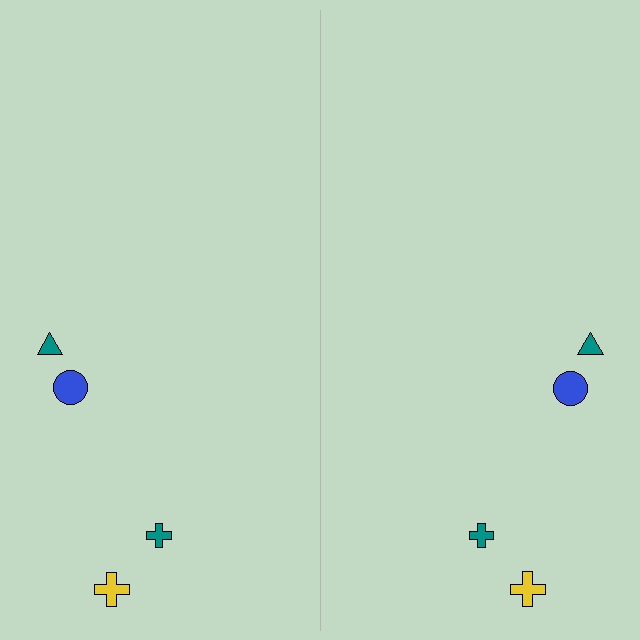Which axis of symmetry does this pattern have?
The pattern has a vertical axis of symmetry running through the center of the image.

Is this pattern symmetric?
Yes, this pattern has bilateral (reflection) symmetry.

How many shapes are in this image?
There are 8 shapes in this image.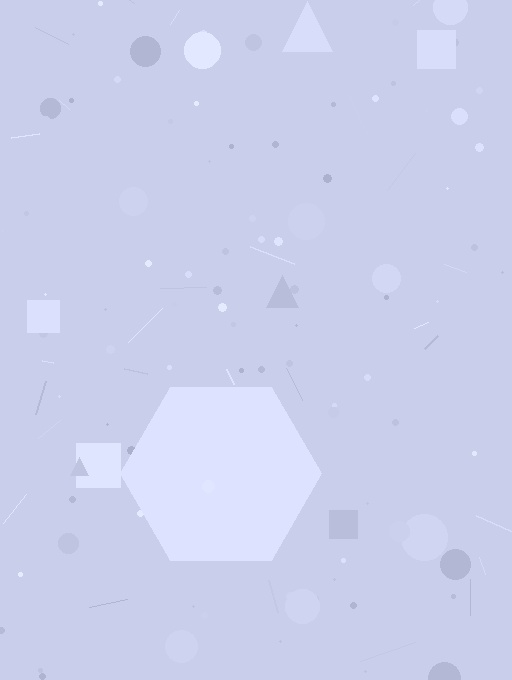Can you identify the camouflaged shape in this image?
The camouflaged shape is a hexagon.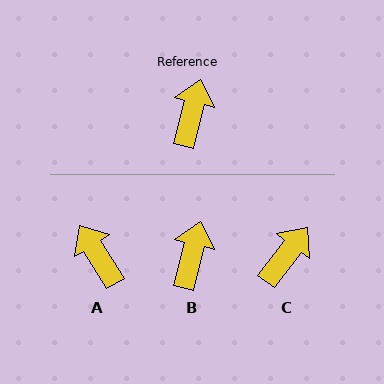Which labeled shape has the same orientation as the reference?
B.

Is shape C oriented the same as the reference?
No, it is off by about 24 degrees.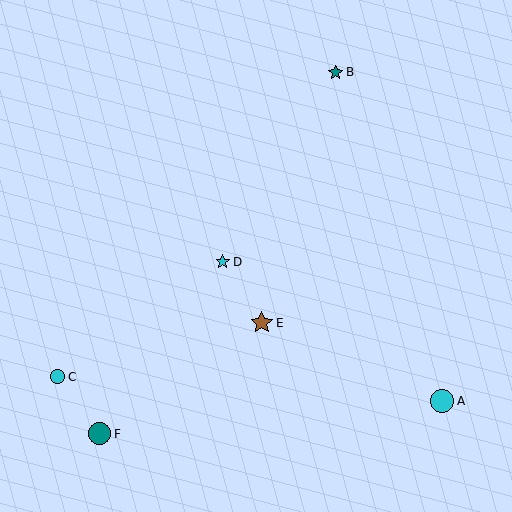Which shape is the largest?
The cyan circle (labeled A) is the largest.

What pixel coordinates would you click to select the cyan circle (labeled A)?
Click at (442, 401) to select the cyan circle A.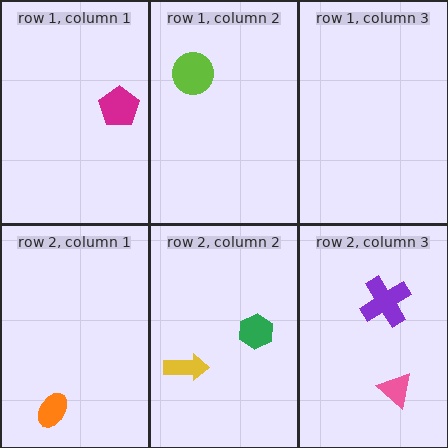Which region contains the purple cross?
The row 2, column 3 region.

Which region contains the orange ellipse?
The row 2, column 1 region.